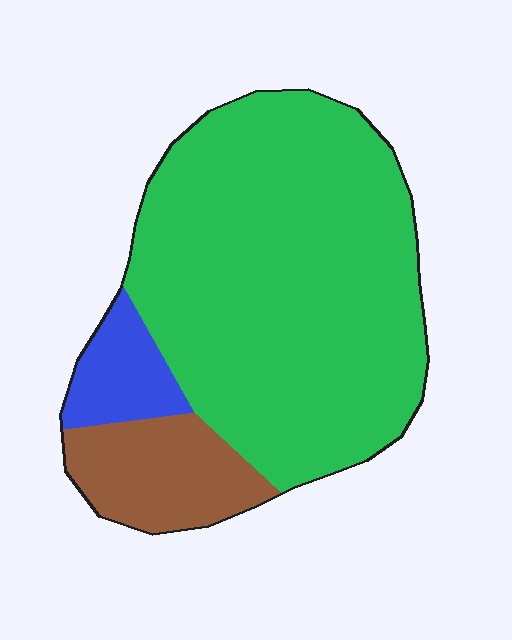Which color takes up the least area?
Blue, at roughly 10%.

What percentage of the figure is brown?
Brown covers 15% of the figure.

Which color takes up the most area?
Green, at roughly 75%.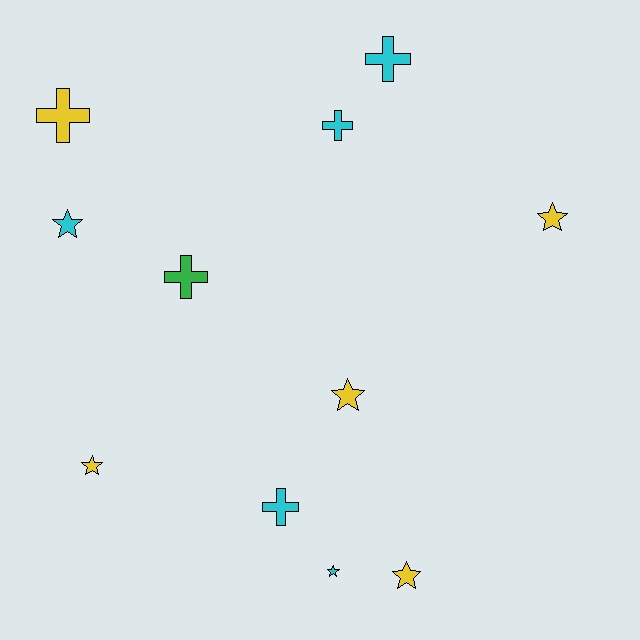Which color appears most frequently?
Yellow, with 5 objects.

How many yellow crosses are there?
There is 1 yellow cross.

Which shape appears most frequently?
Star, with 6 objects.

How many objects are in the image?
There are 11 objects.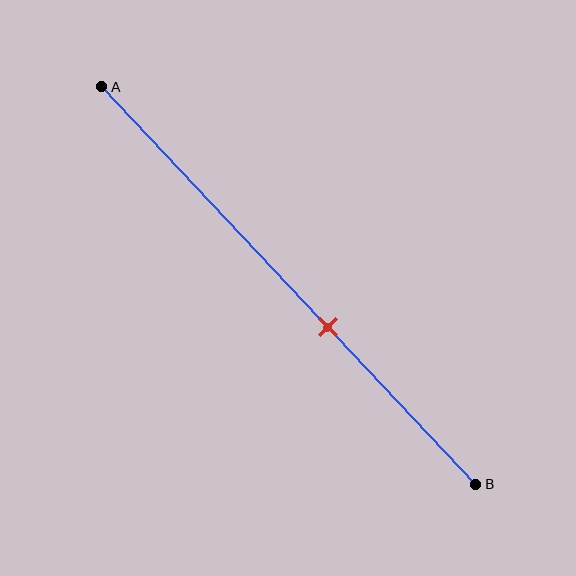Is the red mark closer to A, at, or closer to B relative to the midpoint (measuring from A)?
The red mark is closer to point B than the midpoint of segment AB.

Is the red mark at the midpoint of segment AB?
No, the mark is at about 60% from A, not at the 50% midpoint.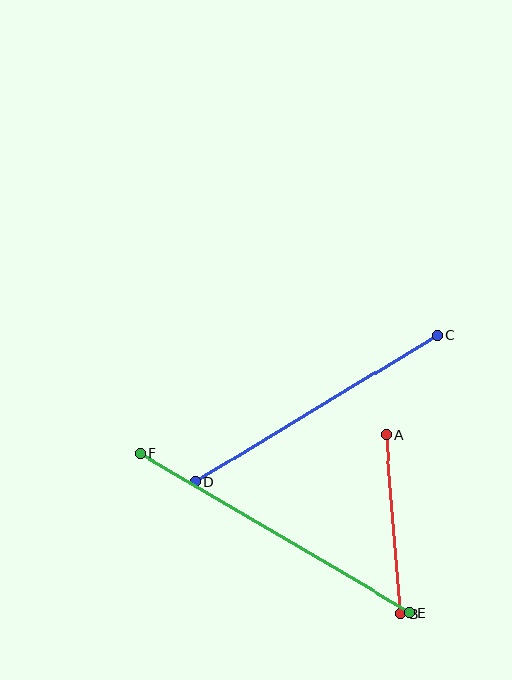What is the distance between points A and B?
The distance is approximately 180 pixels.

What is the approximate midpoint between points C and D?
The midpoint is at approximately (317, 408) pixels.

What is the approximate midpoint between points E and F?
The midpoint is at approximately (274, 533) pixels.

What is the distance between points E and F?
The distance is approximately 313 pixels.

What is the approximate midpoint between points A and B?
The midpoint is at approximately (393, 524) pixels.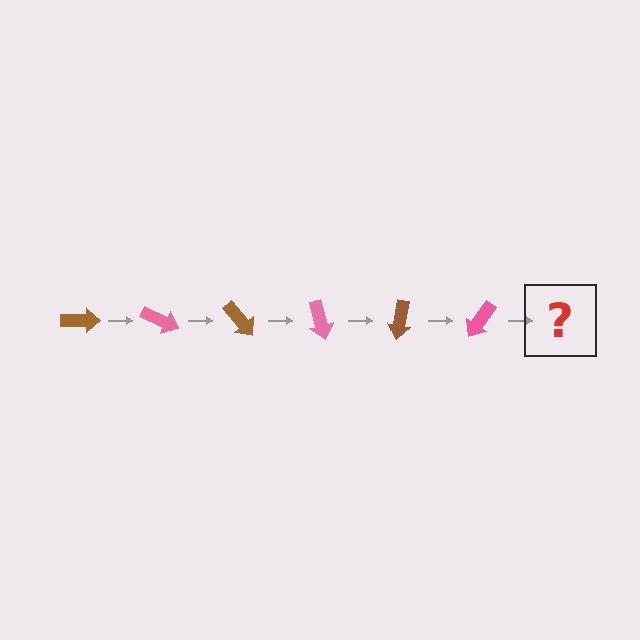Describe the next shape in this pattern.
It should be a brown arrow, rotated 150 degrees from the start.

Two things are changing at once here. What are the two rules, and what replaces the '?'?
The two rules are that it rotates 25 degrees each step and the color cycles through brown and pink. The '?' should be a brown arrow, rotated 150 degrees from the start.